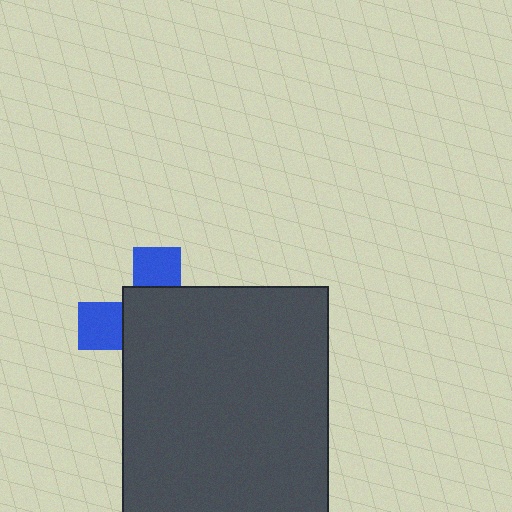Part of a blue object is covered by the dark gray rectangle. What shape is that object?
It is a cross.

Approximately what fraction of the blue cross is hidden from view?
Roughly 69% of the blue cross is hidden behind the dark gray rectangle.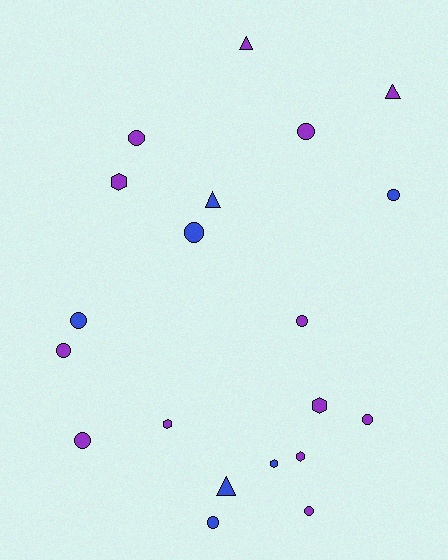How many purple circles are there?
There are 7 purple circles.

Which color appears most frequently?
Purple, with 13 objects.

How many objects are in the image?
There are 20 objects.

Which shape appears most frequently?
Circle, with 11 objects.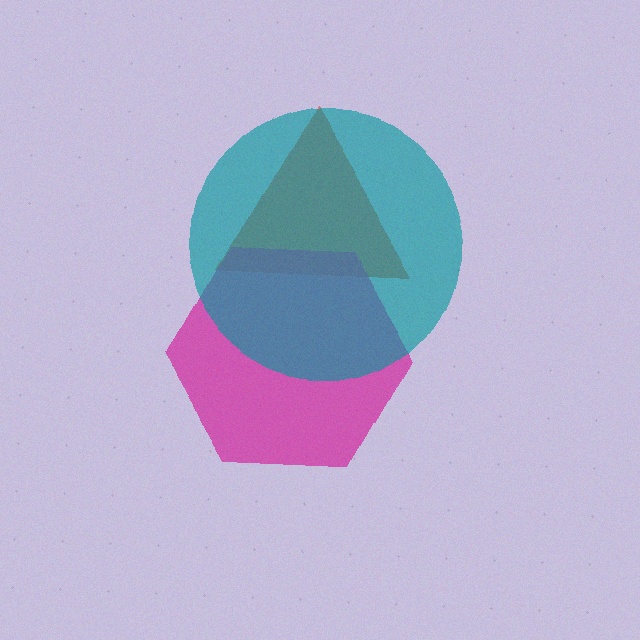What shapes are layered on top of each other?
The layered shapes are: a red triangle, a magenta hexagon, a teal circle.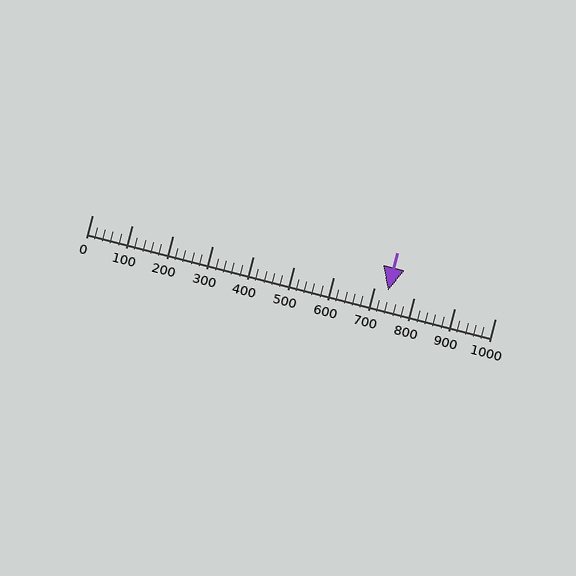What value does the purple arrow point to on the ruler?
The purple arrow points to approximately 734.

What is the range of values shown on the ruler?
The ruler shows values from 0 to 1000.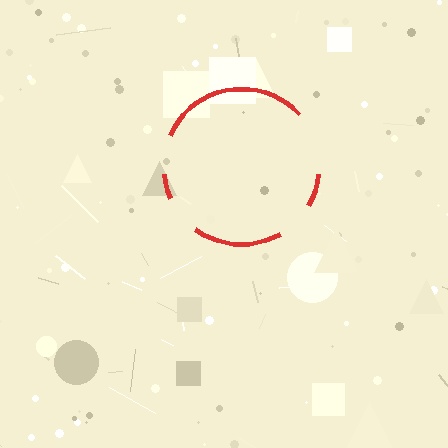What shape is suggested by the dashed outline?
The dashed outline suggests a circle.